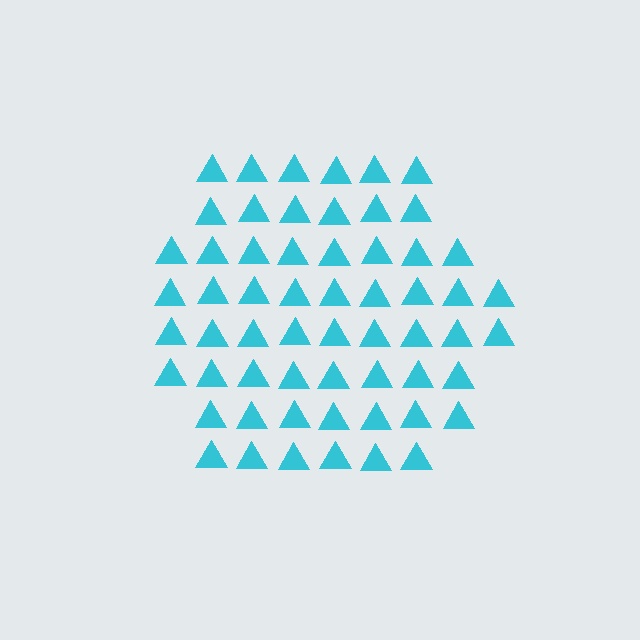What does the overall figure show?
The overall figure shows a hexagon.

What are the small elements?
The small elements are triangles.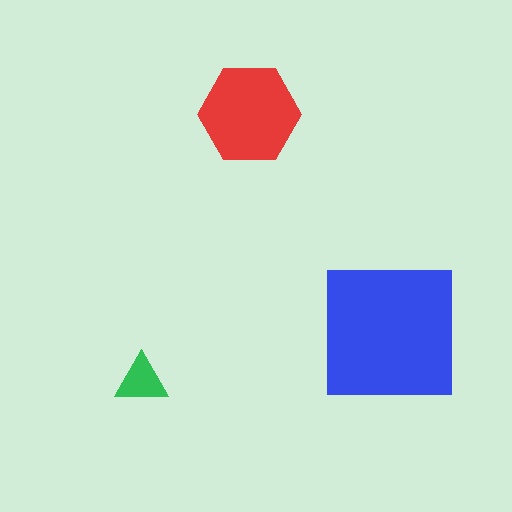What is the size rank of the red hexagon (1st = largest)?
2nd.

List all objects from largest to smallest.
The blue square, the red hexagon, the green triangle.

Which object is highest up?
The red hexagon is topmost.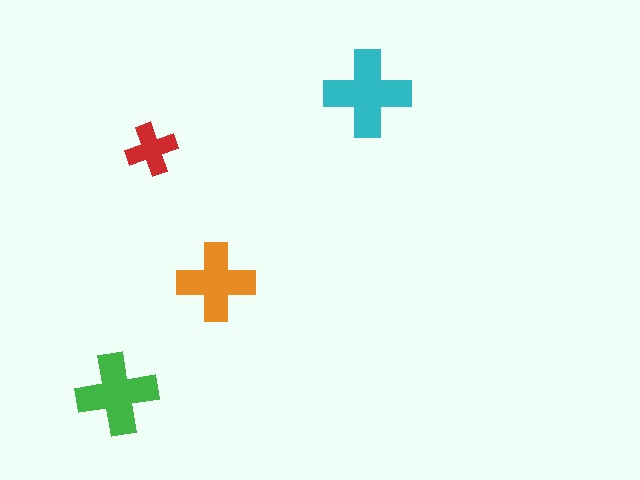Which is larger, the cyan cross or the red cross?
The cyan one.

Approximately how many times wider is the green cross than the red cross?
About 1.5 times wider.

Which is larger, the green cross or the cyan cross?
The cyan one.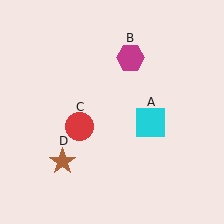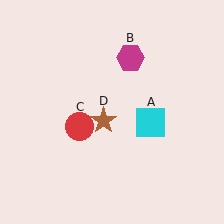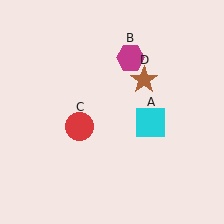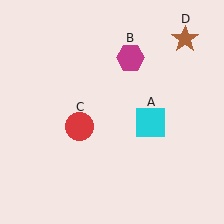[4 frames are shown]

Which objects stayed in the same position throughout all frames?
Cyan square (object A) and magenta hexagon (object B) and red circle (object C) remained stationary.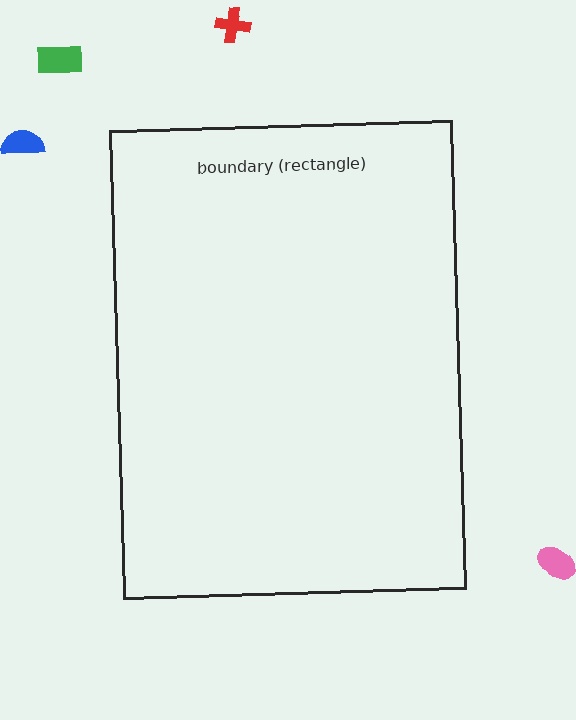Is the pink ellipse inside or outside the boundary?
Outside.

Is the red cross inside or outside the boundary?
Outside.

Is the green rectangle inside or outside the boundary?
Outside.